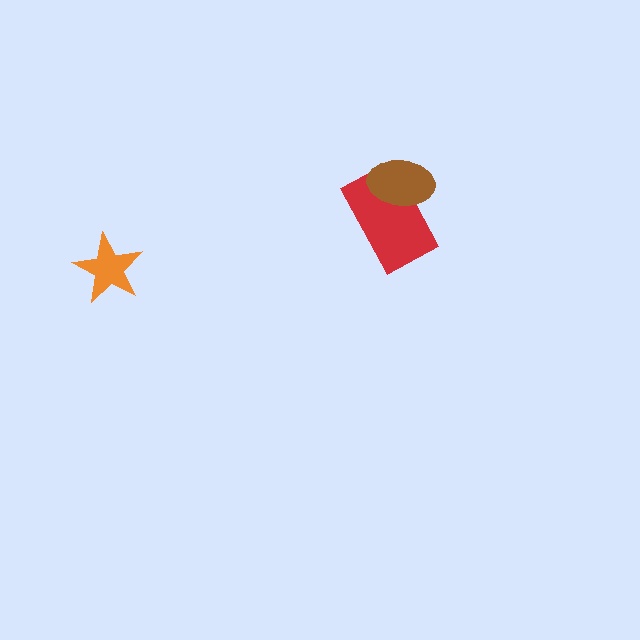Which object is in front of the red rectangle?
The brown ellipse is in front of the red rectangle.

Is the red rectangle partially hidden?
Yes, it is partially covered by another shape.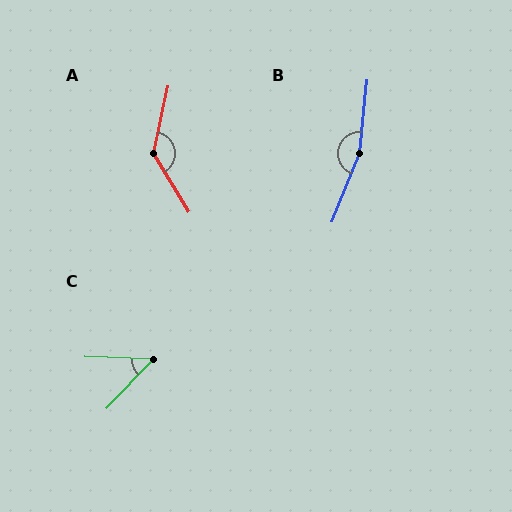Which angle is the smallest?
C, at approximately 49 degrees.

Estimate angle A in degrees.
Approximately 136 degrees.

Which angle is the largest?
B, at approximately 164 degrees.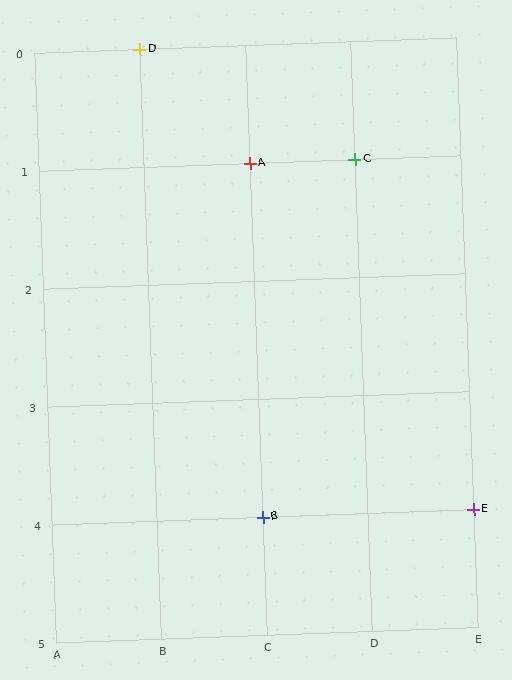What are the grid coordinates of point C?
Point C is at grid coordinates (D, 1).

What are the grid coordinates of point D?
Point D is at grid coordinates (B, 0).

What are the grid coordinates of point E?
Point E is at grid coordinates (E, 4).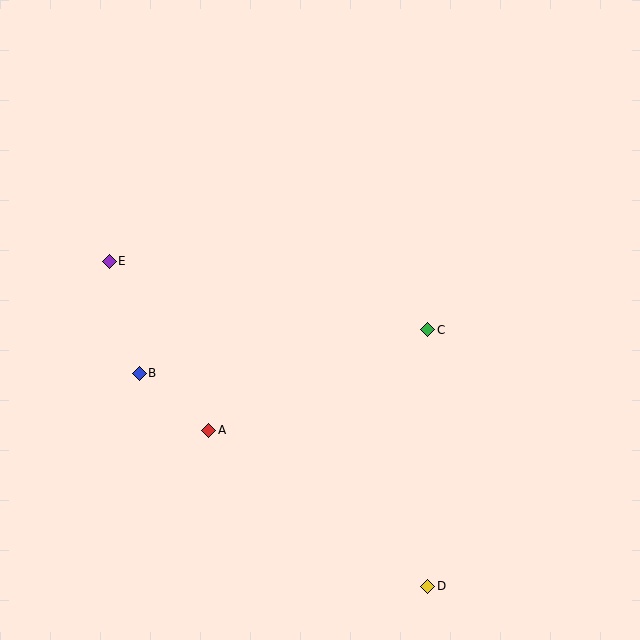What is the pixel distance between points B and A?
The distance between B and A is 90 pixels.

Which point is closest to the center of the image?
Point C at (428, 330) is closest to the center.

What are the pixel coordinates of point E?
Point E is at (109, 261).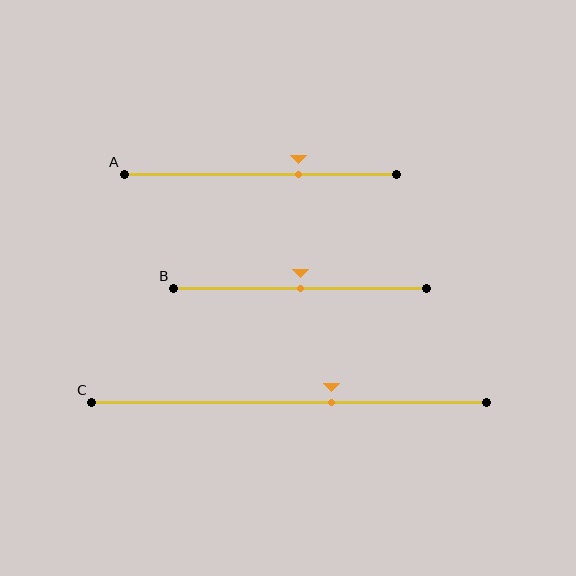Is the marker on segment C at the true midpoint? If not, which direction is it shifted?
No, the marker on segment C is shifted to the right by about 11% of the segment length.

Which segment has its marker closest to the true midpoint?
Segment B has its marker closest to the true midpoint.